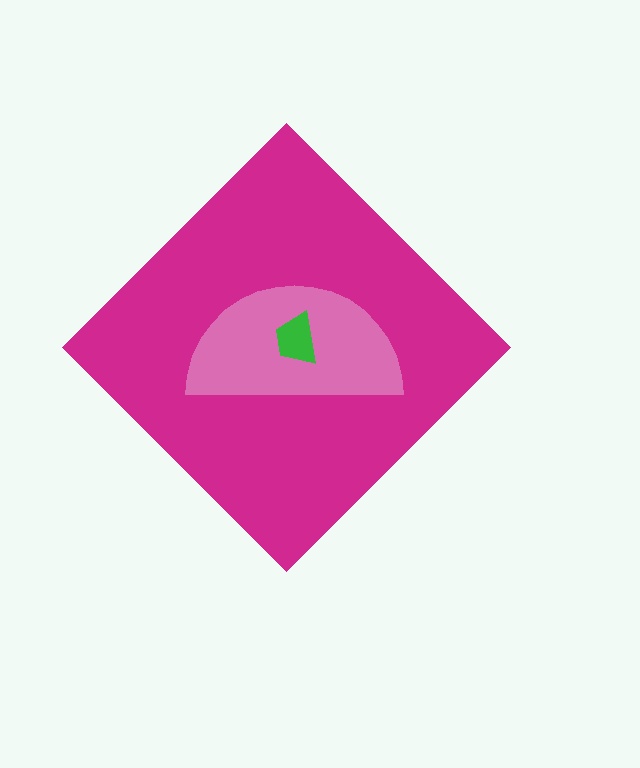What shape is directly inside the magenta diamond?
The pink semicircle.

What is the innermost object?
The green trapezoid.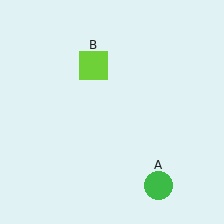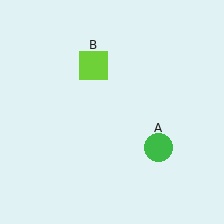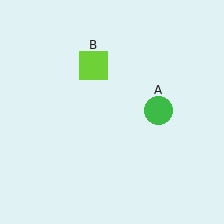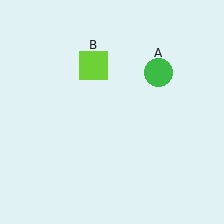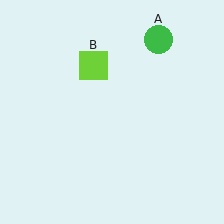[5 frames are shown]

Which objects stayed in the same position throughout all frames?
Lime square (object B) remained stationary.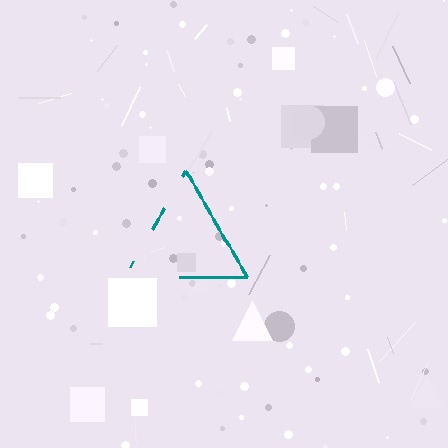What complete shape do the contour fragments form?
The contour fragments form a triangle.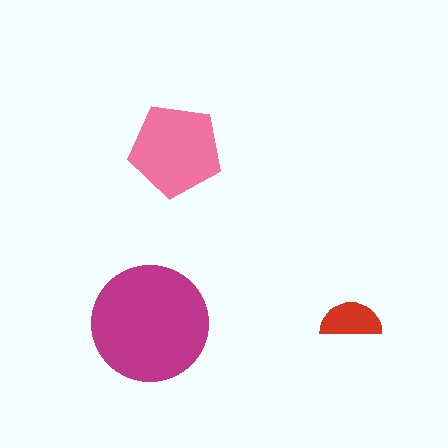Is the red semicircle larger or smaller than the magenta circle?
Smaller.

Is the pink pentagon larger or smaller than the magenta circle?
Smaller.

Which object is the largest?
The magenta circle.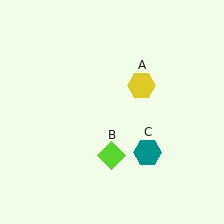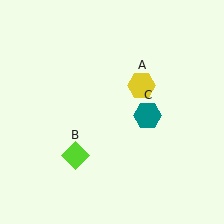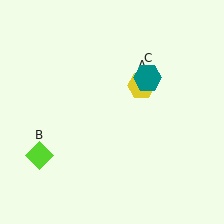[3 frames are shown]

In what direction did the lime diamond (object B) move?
The lime diamond (object B) moved left.